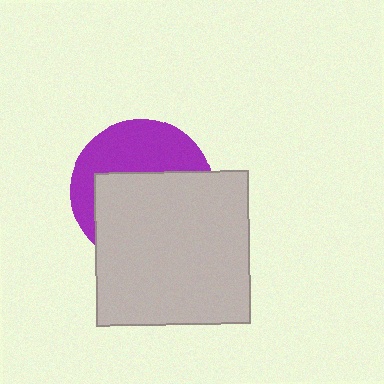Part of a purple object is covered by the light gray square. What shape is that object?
It is a circle.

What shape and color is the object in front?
The object in front is a light gray square.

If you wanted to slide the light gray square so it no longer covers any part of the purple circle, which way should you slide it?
Slide it down — that is the most direct way to separate the two shapes.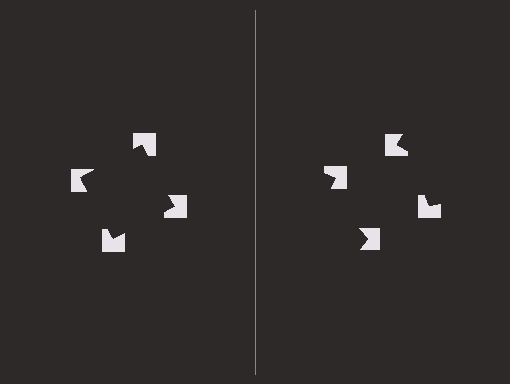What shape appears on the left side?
An illusory square.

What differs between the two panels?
The notched squares are positioned identically on both sides; only the wedge orientations differ. On the left they align to a square; on the right they are misaligned.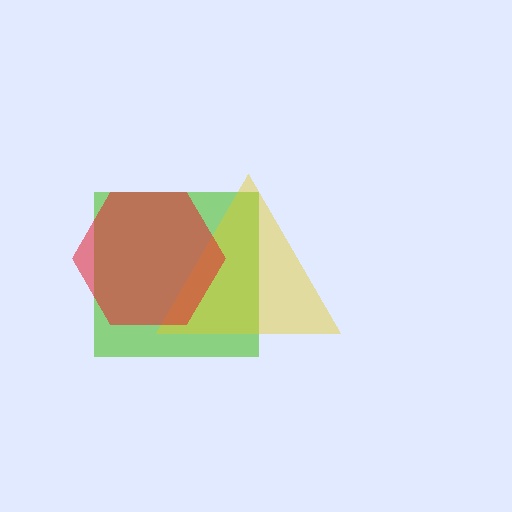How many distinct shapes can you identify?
There are 3 distinct shapes: a lime square, a yellow triangle, a red hexagon.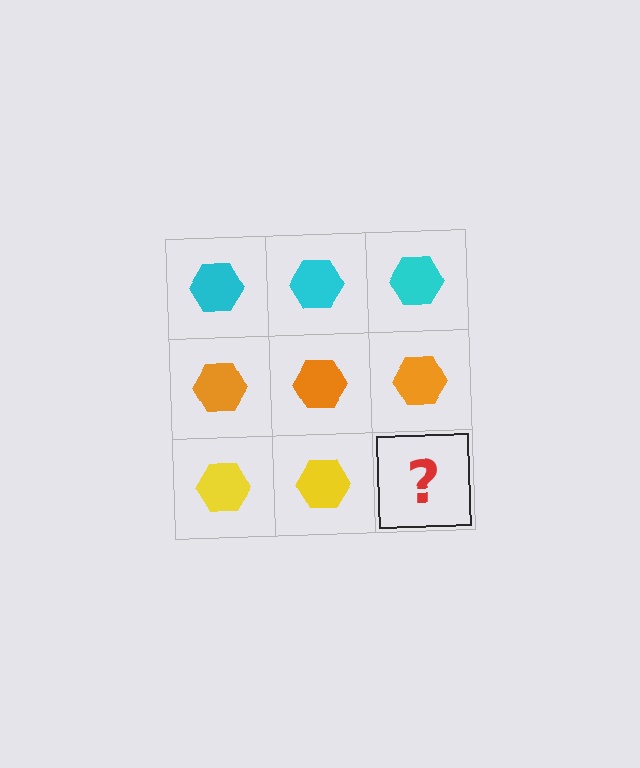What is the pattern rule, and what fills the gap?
The rule is that each row has a consistent color. The gap should be filled with a yellow hexagon.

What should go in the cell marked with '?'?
The missing cell should contain a yellow hexagon.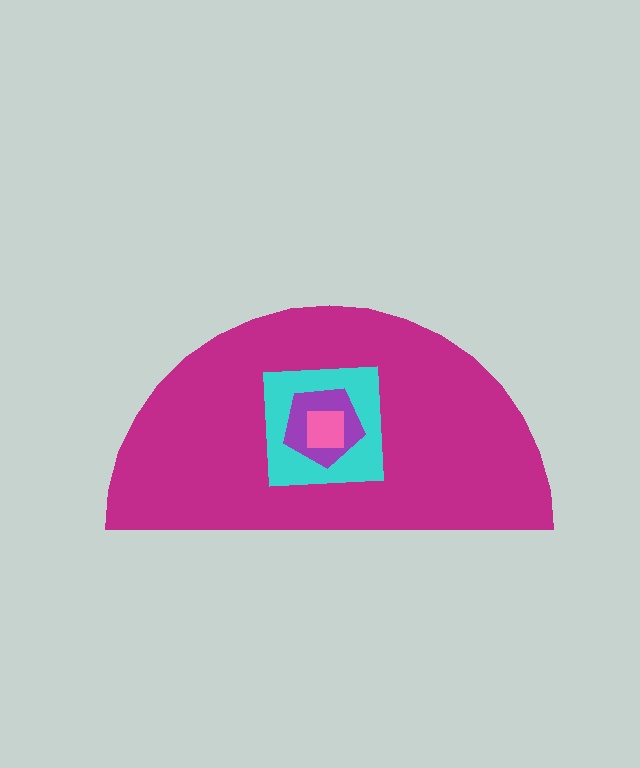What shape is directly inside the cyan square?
The purple pentagon.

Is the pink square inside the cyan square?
Yes.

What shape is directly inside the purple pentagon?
The pink square.